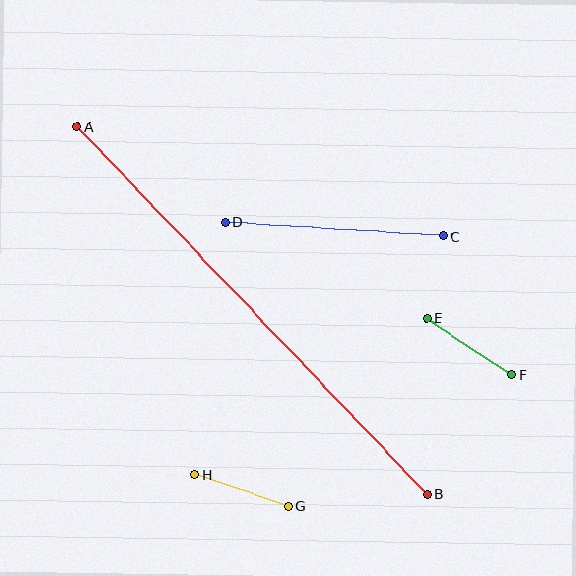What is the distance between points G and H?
The distance is approximately 98 pixels.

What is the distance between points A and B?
The distance is approximately 508 pixels.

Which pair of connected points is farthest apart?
Points A and B are farthest apart.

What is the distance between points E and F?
The distance is approximately 102 pixels.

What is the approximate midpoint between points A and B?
The midpoint is at approximately (252, 310) pixels.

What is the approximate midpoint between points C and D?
The midpoint is at approximately (334, 229) pixels.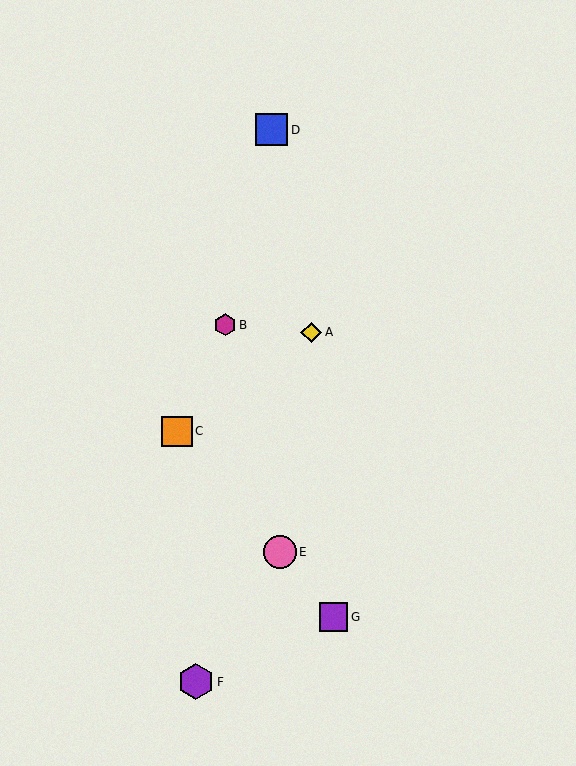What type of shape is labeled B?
Shape B is a magenta hexagon.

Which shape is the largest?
The purple hexagon (labeled F) is the largest.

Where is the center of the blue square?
The center of the blue square is at (272, 130).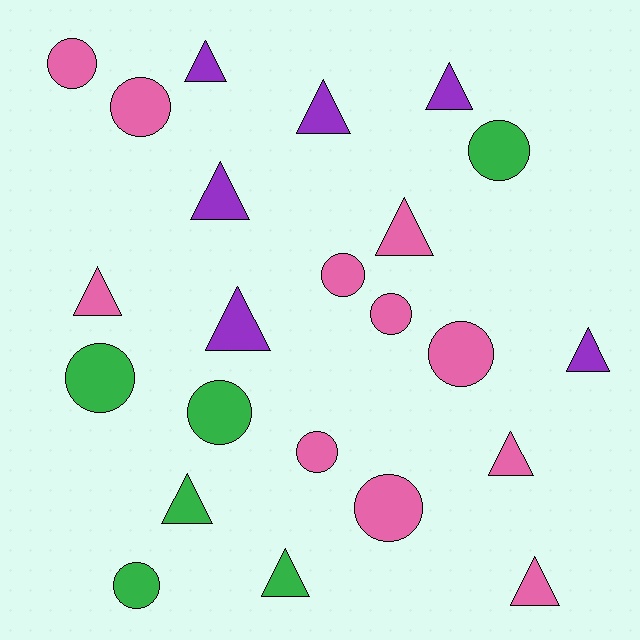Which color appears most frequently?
Pink, with 11 objects.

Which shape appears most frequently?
Triangle, with 12 objects.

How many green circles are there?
There are 4 green circles.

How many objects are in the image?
There are 23 objects.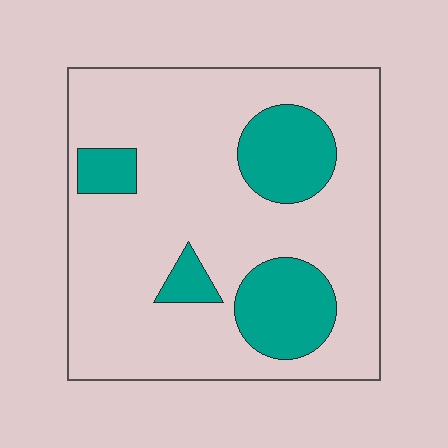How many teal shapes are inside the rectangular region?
4.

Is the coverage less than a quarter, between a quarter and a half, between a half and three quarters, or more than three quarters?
Less than a quarter.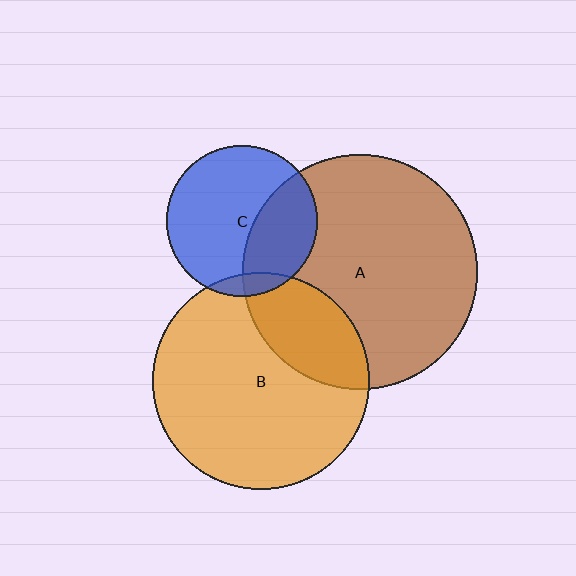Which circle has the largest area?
Circle A (brown).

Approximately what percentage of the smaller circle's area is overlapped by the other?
Approximately 10%.